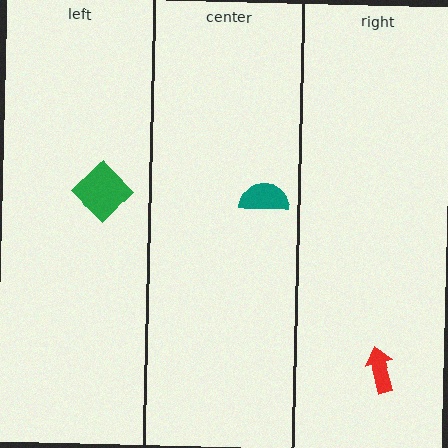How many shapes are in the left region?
1.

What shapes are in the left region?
The green diamond.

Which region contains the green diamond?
The left region.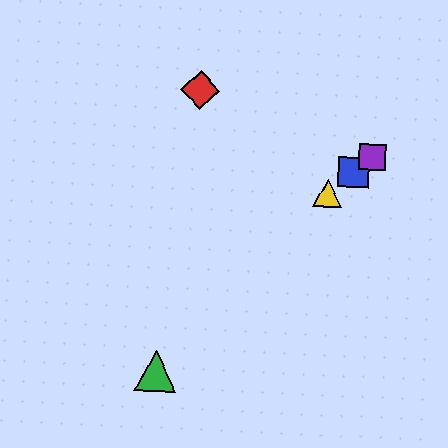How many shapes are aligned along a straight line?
3 shapes (the blue square, the yellow triangle, the purple square) are aligned along a straight line.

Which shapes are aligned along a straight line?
The blue square, the yellow triangle, the purple square are aligned along a straight line.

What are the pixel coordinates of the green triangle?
The green triangle is at (156, 371).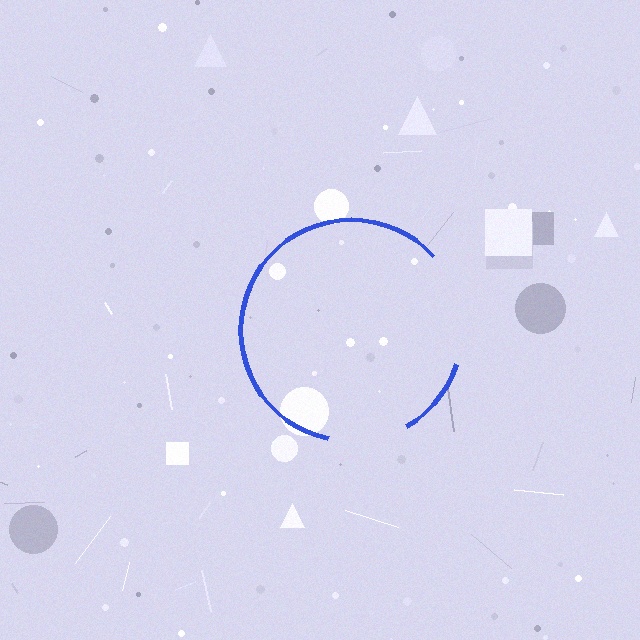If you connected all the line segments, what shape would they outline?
They would outline a circle.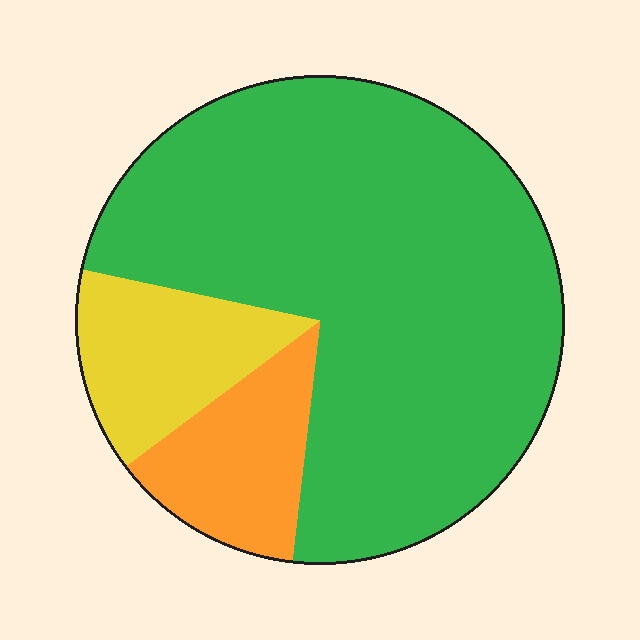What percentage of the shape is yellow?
Yellow covers about 15% of the shape.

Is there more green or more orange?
Green.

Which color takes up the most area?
Green, at roughly 75%.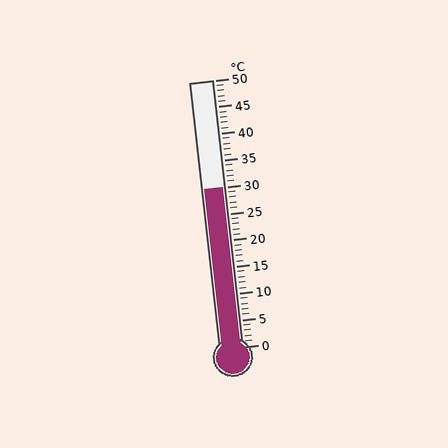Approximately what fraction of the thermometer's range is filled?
The thermometer is filled to approximately 60% of its range.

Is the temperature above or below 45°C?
The temperature is below 45°C.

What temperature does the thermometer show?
The thermometer shows approximately 30°C.